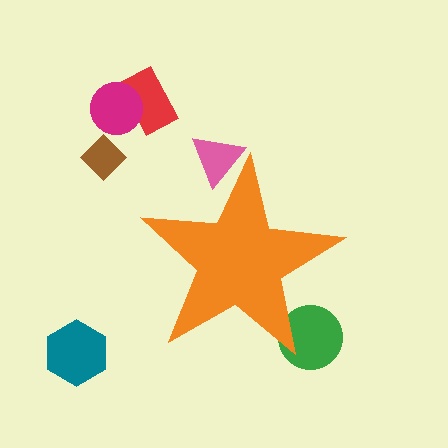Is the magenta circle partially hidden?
No, the magenta circle is fully visible.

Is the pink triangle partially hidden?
Yes, the pink triangle is partially hidden behind the orange star.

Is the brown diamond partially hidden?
No, the brown diamond is fully visible.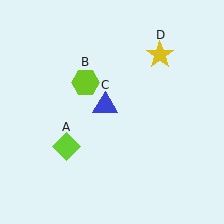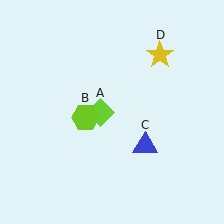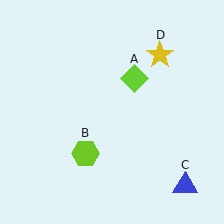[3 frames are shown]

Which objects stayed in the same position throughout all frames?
Yellow star (object D) remained stationary.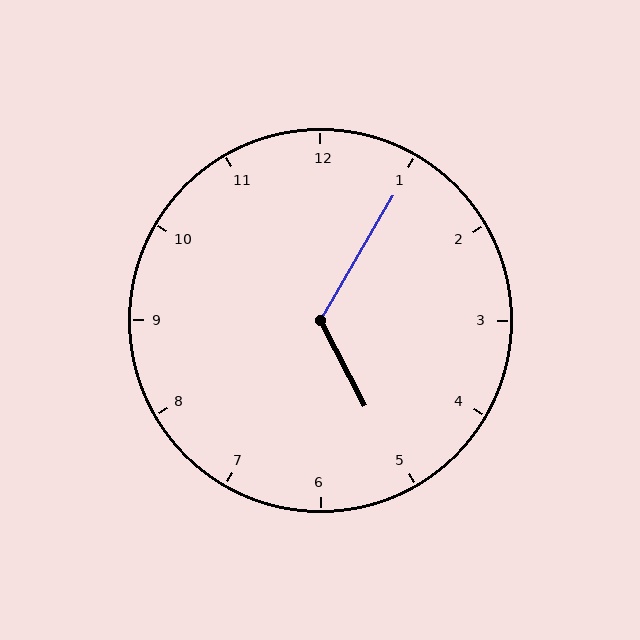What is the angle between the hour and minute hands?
Approximately 122 degrees.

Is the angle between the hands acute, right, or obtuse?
It is obtuse.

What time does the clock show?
5:05.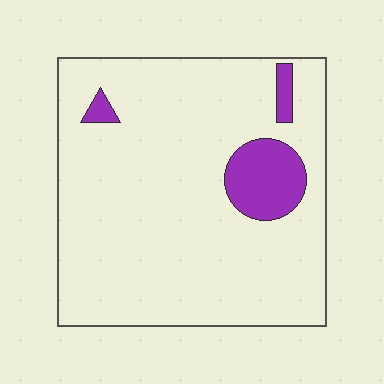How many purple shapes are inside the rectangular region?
3.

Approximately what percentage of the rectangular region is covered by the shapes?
Approximately 10%.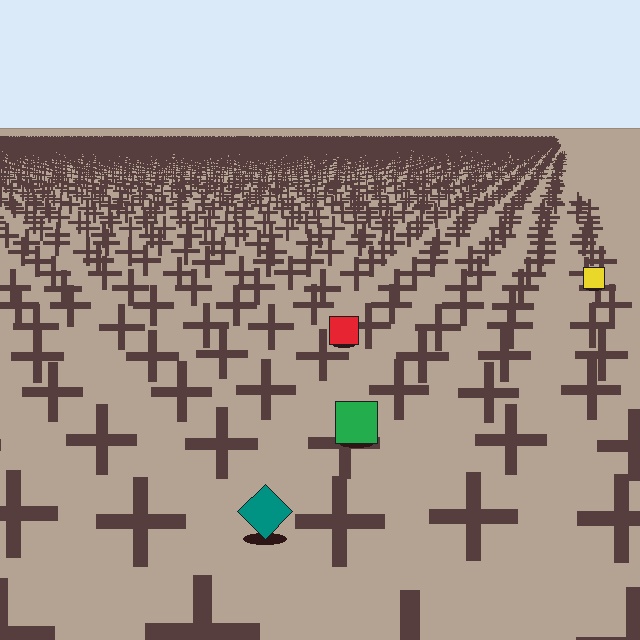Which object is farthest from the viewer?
The yellow square is farthest from the viewer. It appears smaller and the ground texture around it is denser.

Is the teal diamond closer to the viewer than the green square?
Yes. The teal diamond is closer — you can tell from the texture gradient: the ground texture is coarser near it.